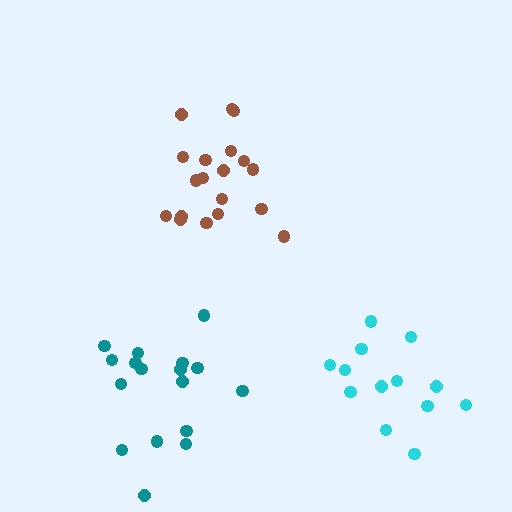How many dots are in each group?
Group 1: 19 dots, Group 2: 13 dots, Group 3: 17 dots (49 total).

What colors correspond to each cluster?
The clusters are colored: brown, cyan, teal.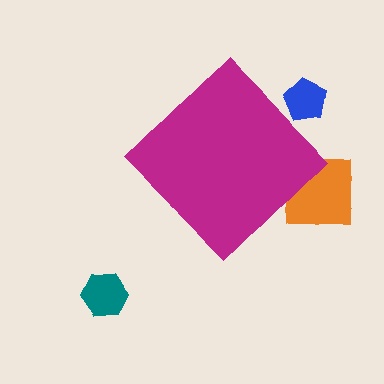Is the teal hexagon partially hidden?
No, the teal hexagon is fully visible.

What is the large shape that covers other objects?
A magenta diamond.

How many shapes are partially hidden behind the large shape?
2 shapes are partially hidden.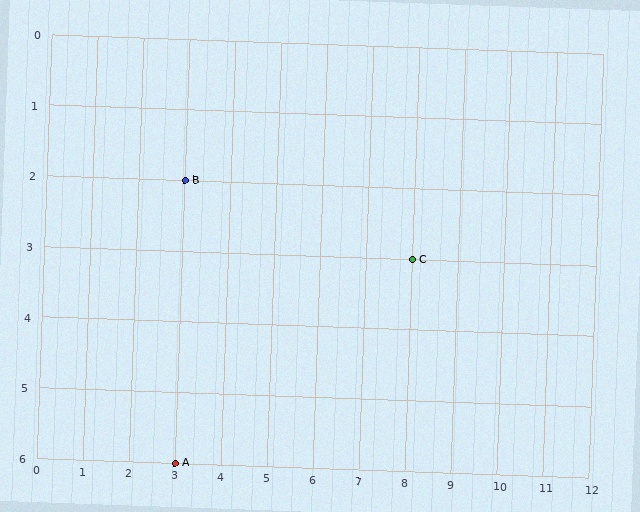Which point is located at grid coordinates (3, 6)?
Point A is at (3, 6).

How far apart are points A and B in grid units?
Points A and B are 4 rows apart.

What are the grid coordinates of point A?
Point A is at grid coordinates (3, 6).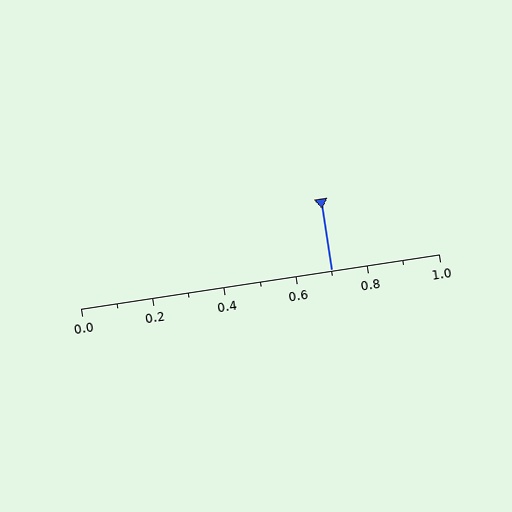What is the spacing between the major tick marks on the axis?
The major ticks are spaced 0.2 apart.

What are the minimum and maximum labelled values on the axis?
The axis runs from 0.0 to 1.0.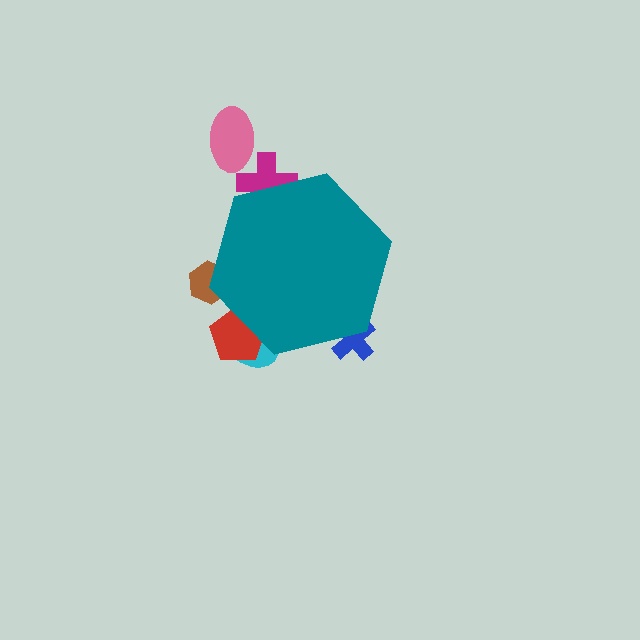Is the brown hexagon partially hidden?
Yes, the brown hexagon is partially hidden behind the teal hexagon.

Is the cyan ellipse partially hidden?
Yes, the cyan ellipse is partially hidden behind the teal hexagon.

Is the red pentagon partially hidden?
Yes, the red pentagon is partially hidden behind the teal hexagon.